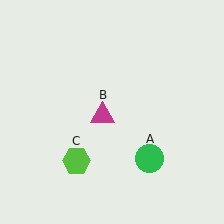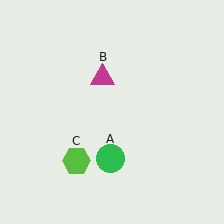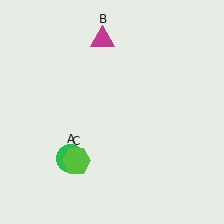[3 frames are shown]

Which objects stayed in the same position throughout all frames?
Lime hexagon (object C) remained stationary.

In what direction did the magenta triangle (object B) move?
The magenta triangle (object B) moved up.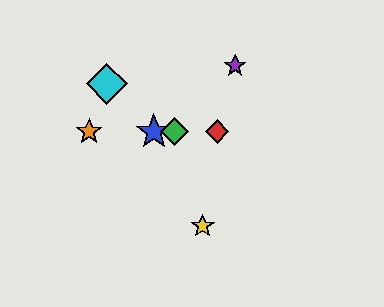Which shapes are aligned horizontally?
The red diamond, the blue star, the green diamond, the orange star are aligned horizontally.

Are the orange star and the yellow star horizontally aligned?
No, the orange star is at y≈132 and the yellow star is at y≈226.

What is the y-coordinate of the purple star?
The purple star is at y≈66.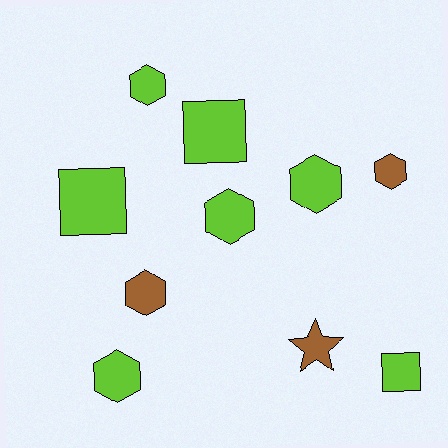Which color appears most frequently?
Lime, with 7 objects.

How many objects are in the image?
There are 10 objects.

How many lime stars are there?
There are no lime stars.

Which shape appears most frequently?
Hexagon, with 6 objects.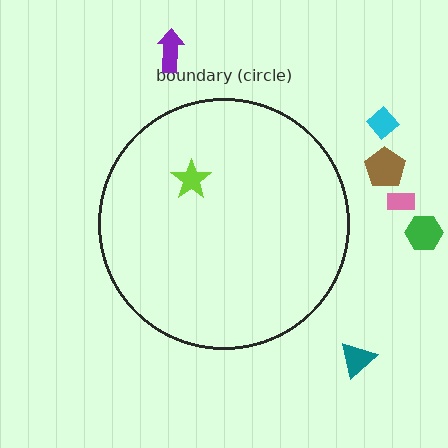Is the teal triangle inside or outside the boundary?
Outside.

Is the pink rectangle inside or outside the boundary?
Outside.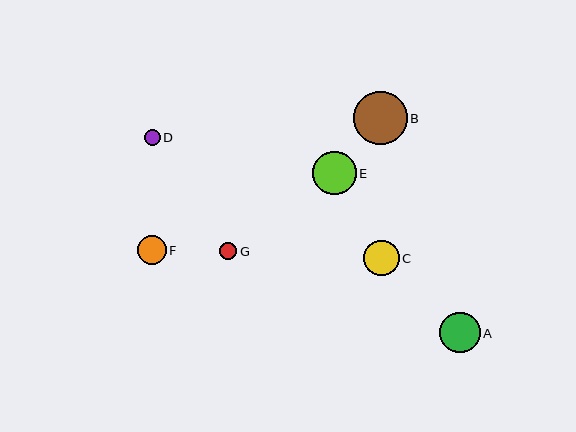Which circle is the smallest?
Circle D is the smallest with a size of approximately 16 pixels.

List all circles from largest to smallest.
From largest to smallest: B, E, A, C, F, G, D.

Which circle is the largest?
Circle B is the largest with a size of approximately 53 pixels.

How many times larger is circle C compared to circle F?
Circle C is approximately 1.2 times the size of circle F.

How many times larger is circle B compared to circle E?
Circle B is approximately 1.2 times the size of circle E.